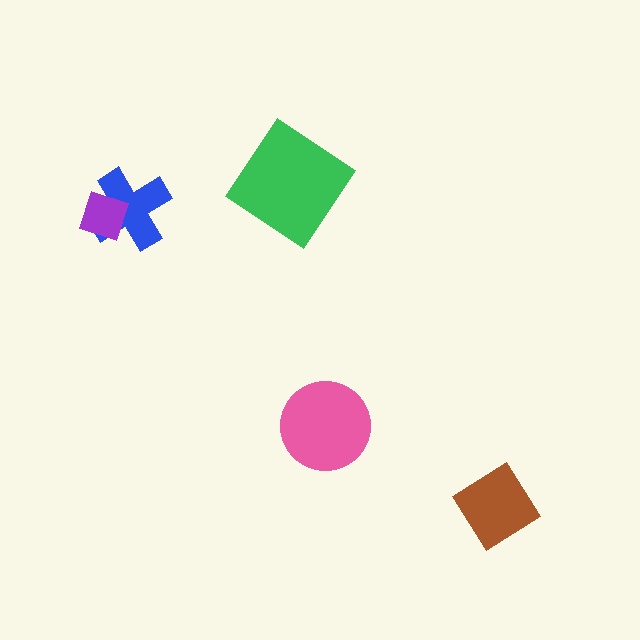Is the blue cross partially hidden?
Yes, it is partially covered by another shape.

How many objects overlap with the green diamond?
0 objects overlap with the green diamond.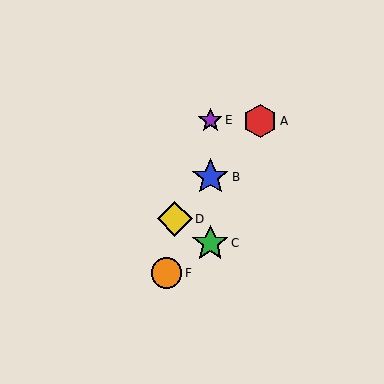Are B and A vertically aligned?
No, B is at x≈210 and A is at x≈260.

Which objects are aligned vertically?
Objects B, C, E are aligned vertically.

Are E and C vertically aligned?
Yes, both are at x≈210.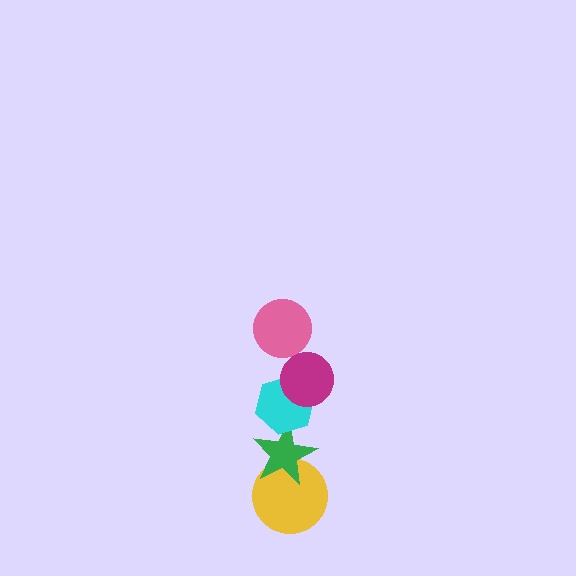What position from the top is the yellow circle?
The yellow circle is 5th from the top.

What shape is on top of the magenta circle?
The pink circle is on top of the magenta circle.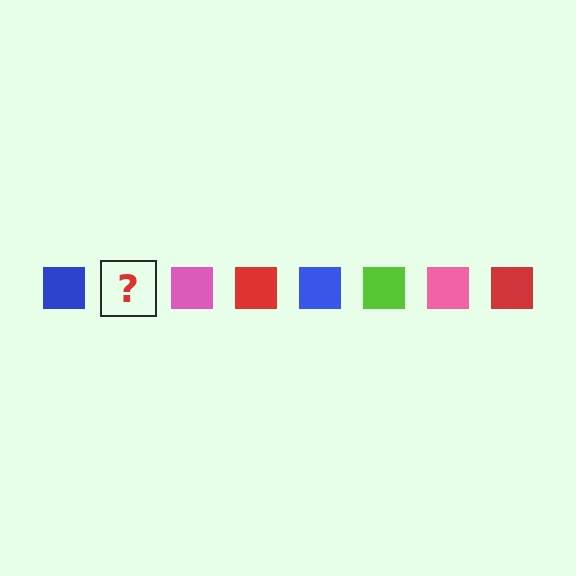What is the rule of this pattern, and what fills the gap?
The rule is that the pattern cycles through blue, lime, pink, red squares. The gap should be filled with a lime square.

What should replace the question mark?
The question mark should be replaced with a lime square.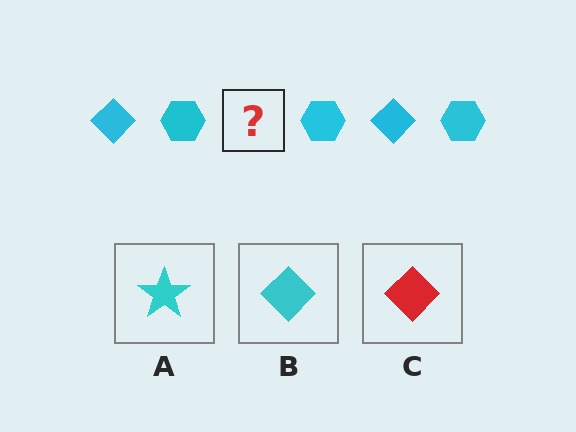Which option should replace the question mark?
Option B.